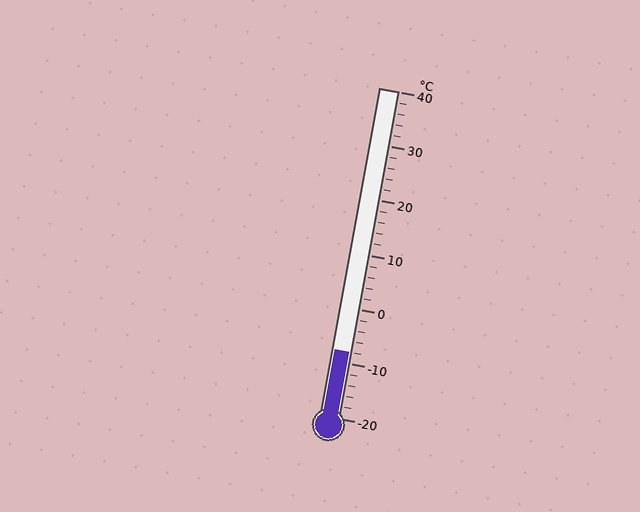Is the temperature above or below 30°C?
The temperature is below 30°C.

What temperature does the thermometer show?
The thermometer shows approximately -8°C.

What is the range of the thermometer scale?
The thermometer scale ranges from -20°C to 40°C.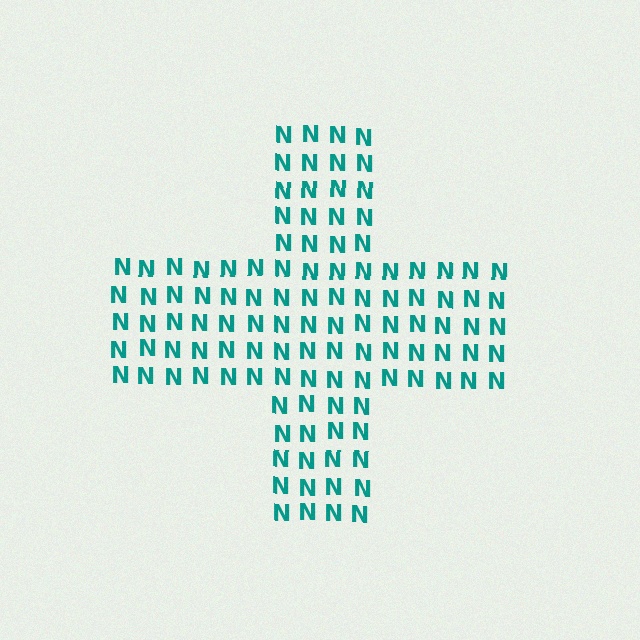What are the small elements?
The small elements are letter N's.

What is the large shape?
The large shape is a cross.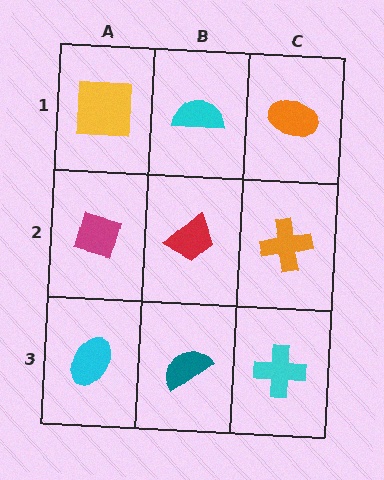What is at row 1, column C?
An orange ellipse.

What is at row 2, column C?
An orange cross.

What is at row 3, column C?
A cyan cross.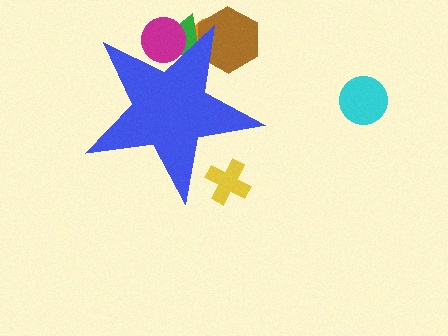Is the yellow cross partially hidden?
Yes, the yellow cross is partially hidden behind the blue star.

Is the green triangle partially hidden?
Yes, the green triangle is partially hidden behind the blue star.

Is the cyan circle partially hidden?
No, the cyan circle is fully visible.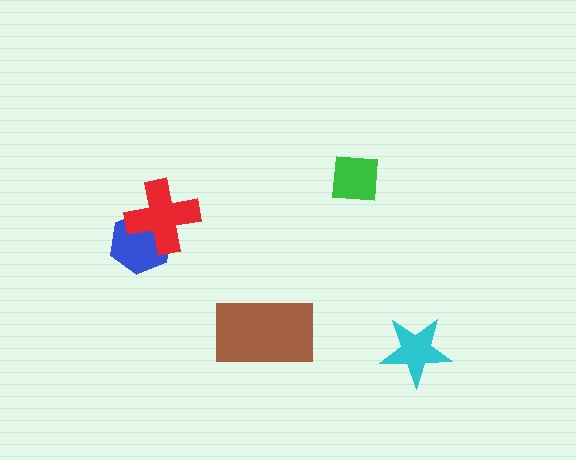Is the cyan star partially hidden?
No, no other shape covers it.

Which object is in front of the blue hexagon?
The red cross is in front of the blue hexagon.